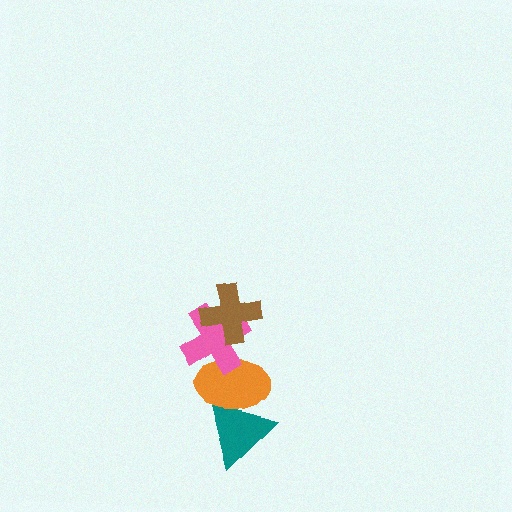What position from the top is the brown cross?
The brown cross is 1st from the top.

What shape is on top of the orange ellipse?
The pink cross is on top of the orange ellipse.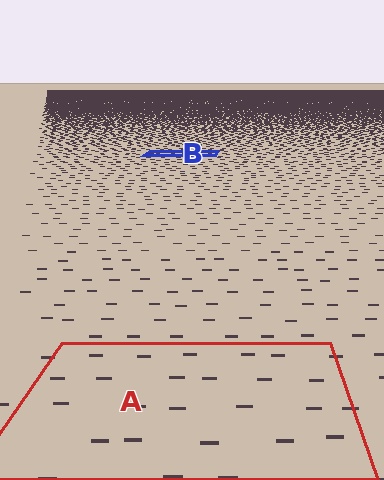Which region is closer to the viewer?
Region A is closer. The texture elements there are larger and more spread out.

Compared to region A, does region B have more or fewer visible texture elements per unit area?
Region B has more texture elements per unit area — they are packed more densely because it is farther away.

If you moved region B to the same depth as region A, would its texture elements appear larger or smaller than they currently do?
They would appear larger. At a closer depth, the same texture elements are projected at a bigger on-screen size.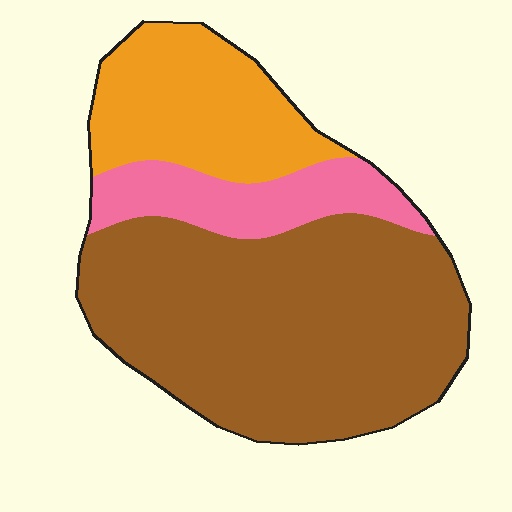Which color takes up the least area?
Pink, at roughly 15%.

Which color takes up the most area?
Brown, at roughly 60%.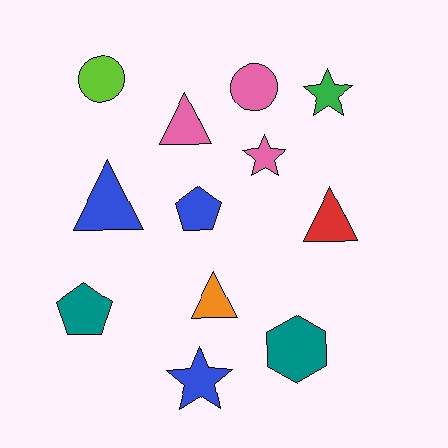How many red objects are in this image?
There is 1 red object.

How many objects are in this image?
There are 12 objects.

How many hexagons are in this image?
There is 1 hexagon.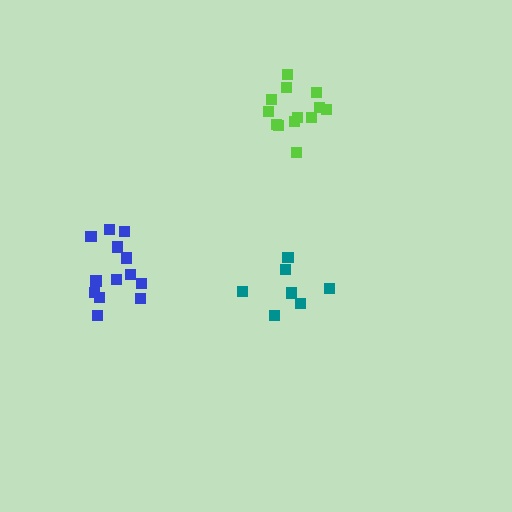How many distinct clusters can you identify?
There are 3 distinct clusters.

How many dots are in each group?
Group 1: 7 dots, Group 2: 13 dots, Group 3: 13 dots (33 total).